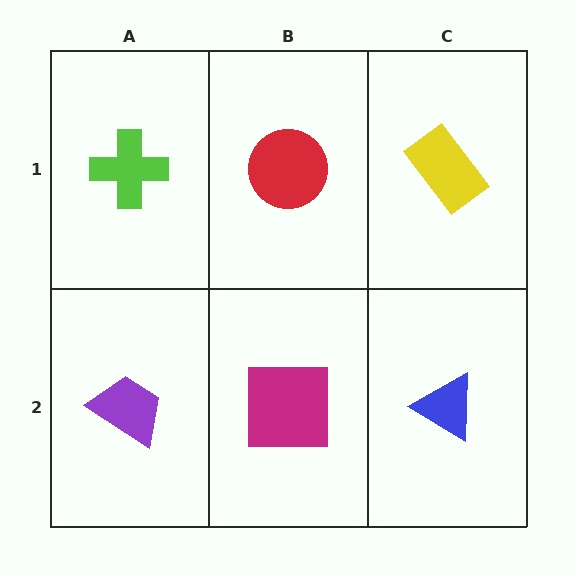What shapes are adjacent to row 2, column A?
A lime cross (row 1, column A), a magenta square (row 2, column B).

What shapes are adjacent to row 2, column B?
A red circle (row 1, column B), a purple trapezoid (row 2, column A), a blue triangle (row 2, column C).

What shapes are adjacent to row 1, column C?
A blue triangle (row 2, column C), a red circle (row 1, column B).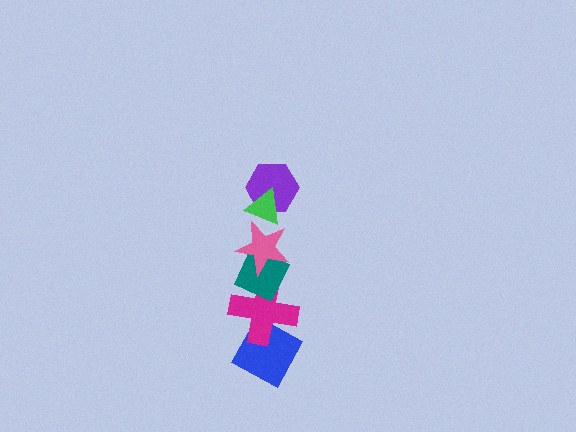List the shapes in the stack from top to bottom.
From top to bottom: the green triangle, the purple hexagon, the pink star, the teal diamond, the magenta cross, the blue diamond.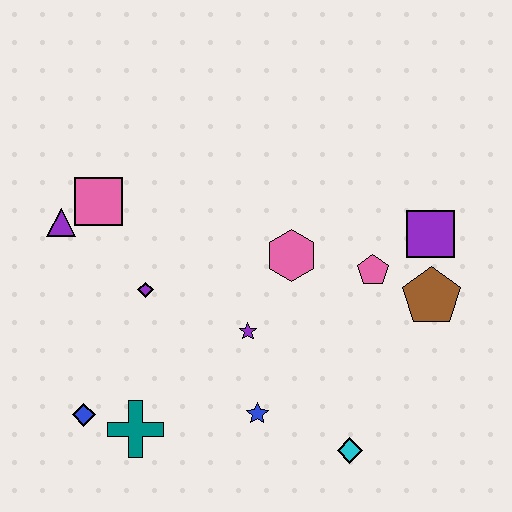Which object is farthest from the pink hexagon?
The blue diamond is farthest from the pink hexagon.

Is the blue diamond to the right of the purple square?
No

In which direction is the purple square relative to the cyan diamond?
The purple square is above the cyan diamond.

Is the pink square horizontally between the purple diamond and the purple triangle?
Yes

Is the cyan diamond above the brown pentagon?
No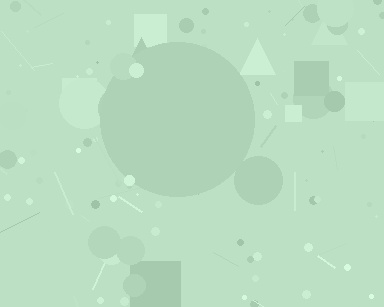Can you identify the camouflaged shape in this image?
The camouflaged shape is a circle.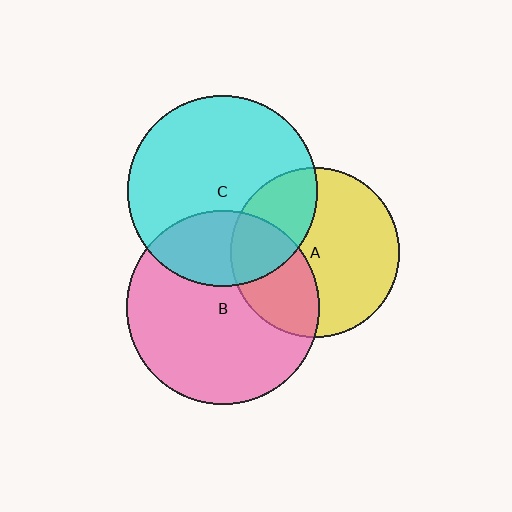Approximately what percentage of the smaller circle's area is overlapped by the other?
Approximately 30%.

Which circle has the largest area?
Circle B (pink).